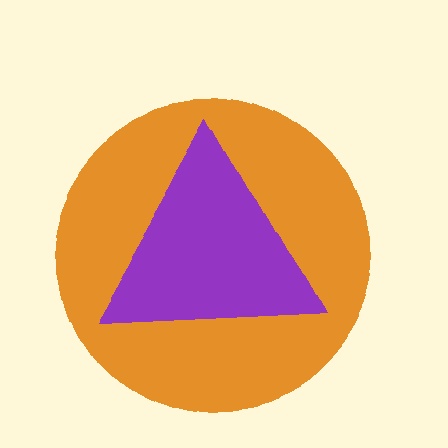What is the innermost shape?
The purple triangle.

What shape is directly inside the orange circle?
The purple triangle.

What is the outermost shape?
The orange circle.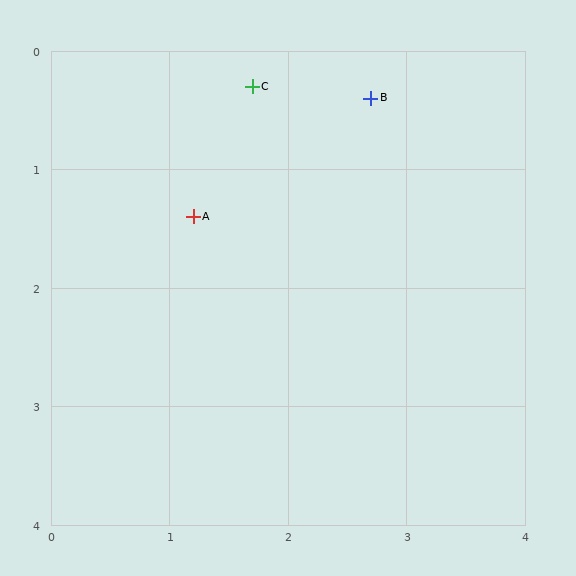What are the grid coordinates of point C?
Point C is at approximately (1.7, 0.3).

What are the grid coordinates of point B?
Point B is at approximately (2.7, 0.4).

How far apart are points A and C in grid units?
Points A and C are about 1.2 grid units apart.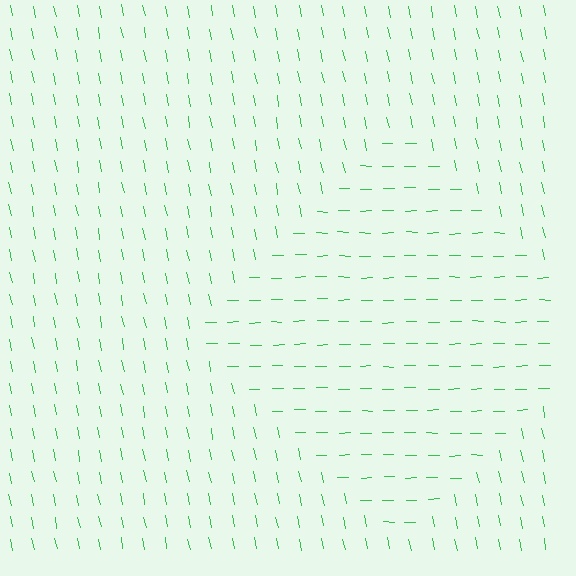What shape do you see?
I see a diamond.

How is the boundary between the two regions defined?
The boundary is defined purely by a change in line orientation (approximately 79 degrees difference). All lines are the same color and thickness.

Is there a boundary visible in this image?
Yes, there is a texture boundary formed by a change in line orientation.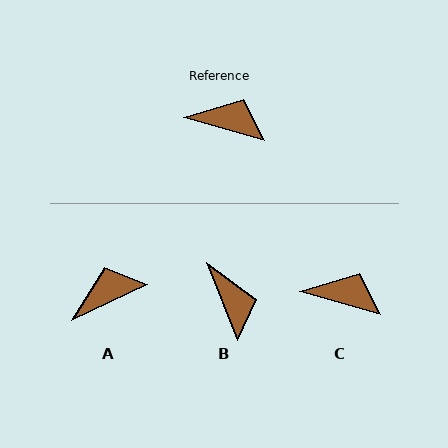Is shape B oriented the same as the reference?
No, it is off by about 52 degrees.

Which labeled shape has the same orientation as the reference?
C.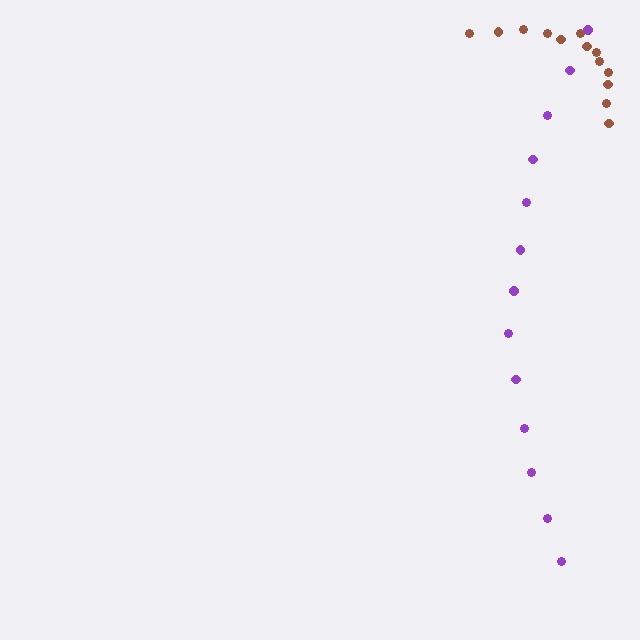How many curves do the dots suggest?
There are 2 distinct paths.